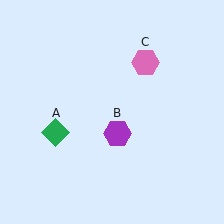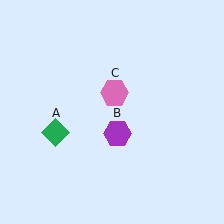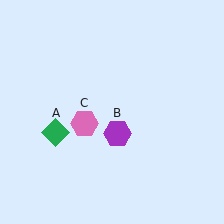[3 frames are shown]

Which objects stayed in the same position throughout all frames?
Green diamond (object A) and purple hexagon (object B) remained stationary.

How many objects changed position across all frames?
1 object changed position: pink hexagon (object C).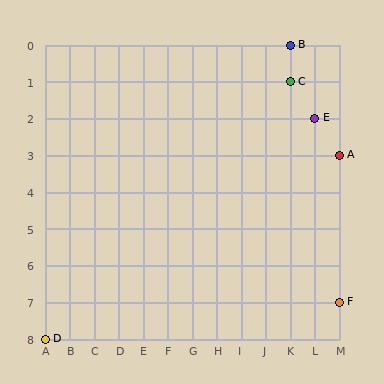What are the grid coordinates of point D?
Point D is at grid coordinates (A, 8).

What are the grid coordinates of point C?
Point C is at grid coordinates (K, 1).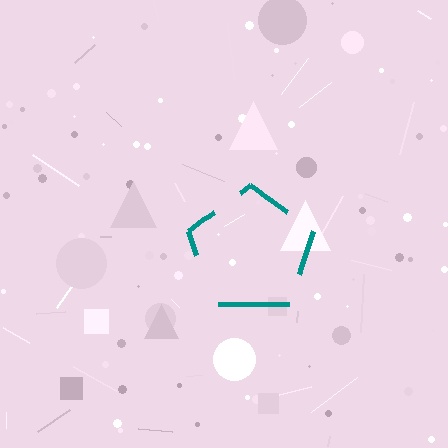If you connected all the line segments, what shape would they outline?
They would outline a pentagon.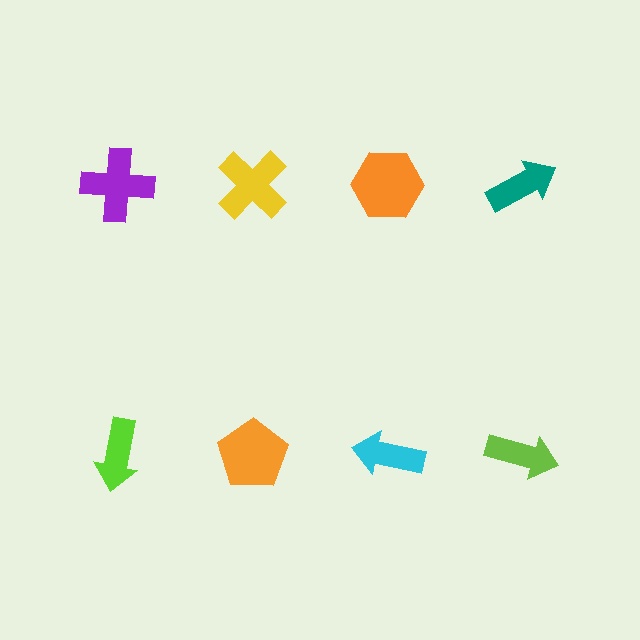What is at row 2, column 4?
A lime arrow.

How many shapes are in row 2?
4 shapes.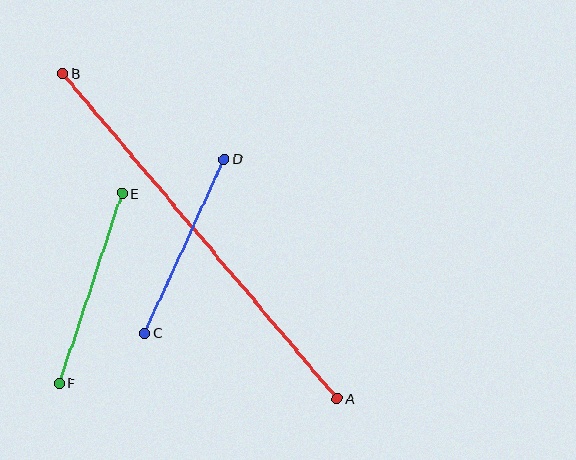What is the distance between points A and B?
The distance is approximately 425 pixels.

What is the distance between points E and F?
The distance is approximately 200 pixels.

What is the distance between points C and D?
The distance is approximately 191 pixels.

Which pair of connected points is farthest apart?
Points A and B are farthest apart.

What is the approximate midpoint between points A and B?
The midpoint is at approximately (200, 236) pixels.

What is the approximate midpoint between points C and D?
The midpoint is at approximately (185, 246) pixels.